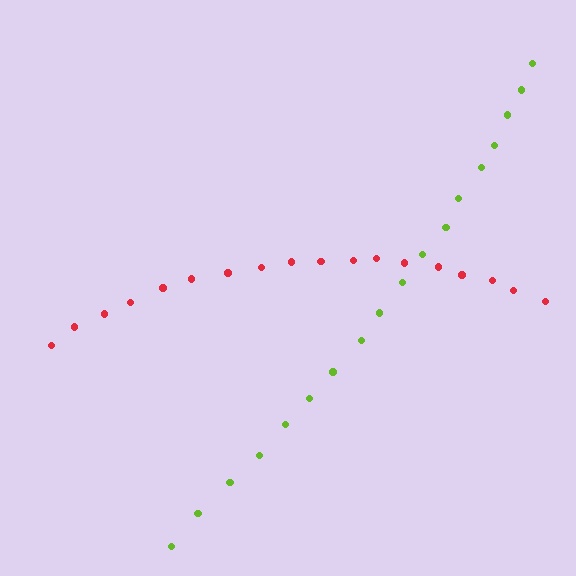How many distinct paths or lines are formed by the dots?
There are 2 distinct paths.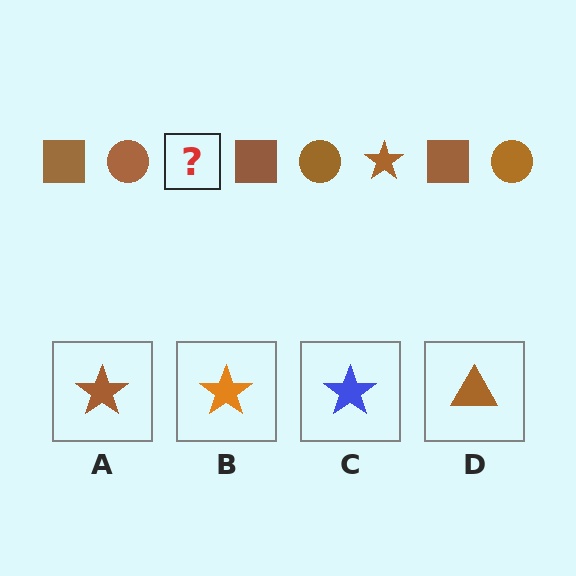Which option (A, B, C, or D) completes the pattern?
A.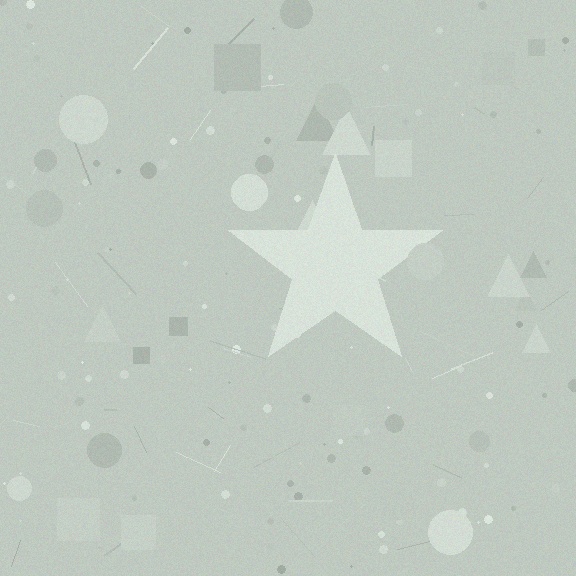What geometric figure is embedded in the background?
A star is embedded in the background.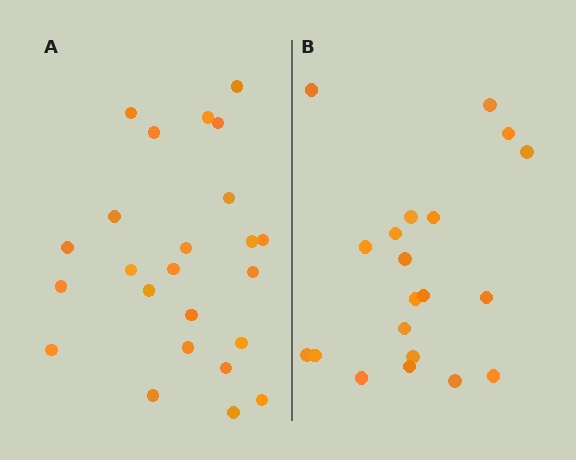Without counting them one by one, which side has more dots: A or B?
Region A (the left region) has more dots.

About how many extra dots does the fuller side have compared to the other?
Region A has about 4 more dots than region B.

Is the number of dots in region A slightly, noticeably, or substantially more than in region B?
Region A has only slightly more — the two regions are fairly close. The ratio is roughly 1.2 to 1.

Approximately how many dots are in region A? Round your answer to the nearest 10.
About 20 dots. (The exact count is 24, which rounds to 20.)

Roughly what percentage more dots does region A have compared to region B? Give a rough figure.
About 20% more.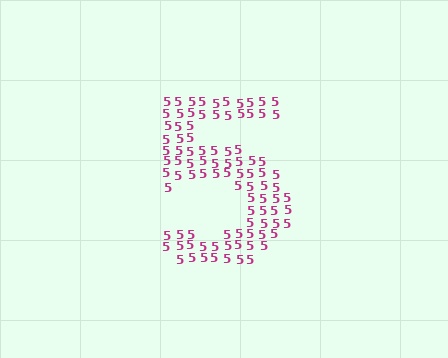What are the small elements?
The small elements are digit 5's.